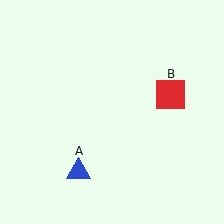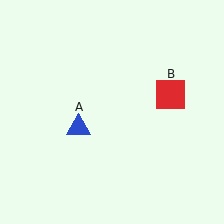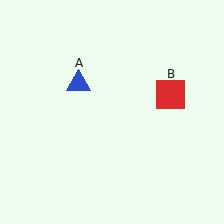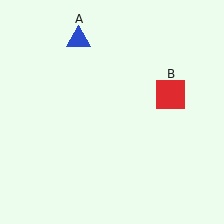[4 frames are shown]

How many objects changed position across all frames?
1 object changed position: blue triangle (object A).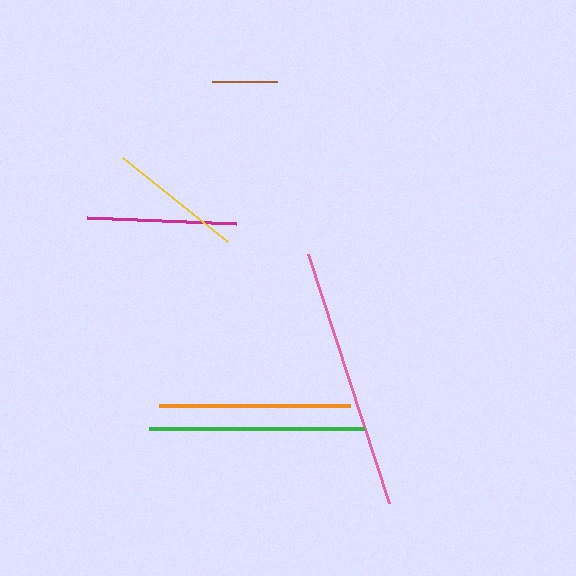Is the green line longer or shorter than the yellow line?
The green line is longer than the yellow line.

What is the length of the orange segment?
The orange segment is approximately 191 pixels long.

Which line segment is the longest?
The pink line is the longest at approximately 262 pixels.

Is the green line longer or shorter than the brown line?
The green line is longer than the brown line.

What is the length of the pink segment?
The pink segment is approximately 262 pixels long.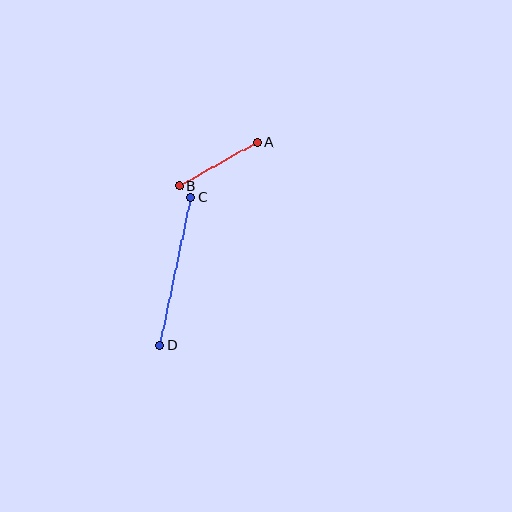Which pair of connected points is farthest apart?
Points C and D are farthest apart.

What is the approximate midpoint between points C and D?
The midpoint is at approximately (175, 271) pixels.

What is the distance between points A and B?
The distance is approximately 89 pixels.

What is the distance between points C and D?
The distance is approximately 151 pixels.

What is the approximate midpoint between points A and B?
The midpoint is at approximately (218, 164) pixels.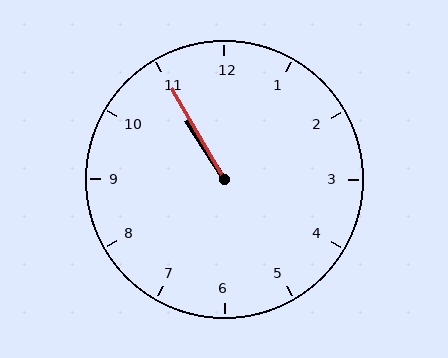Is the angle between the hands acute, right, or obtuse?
It is acute.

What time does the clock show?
10:55.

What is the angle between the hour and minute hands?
Approximately 2 degrees.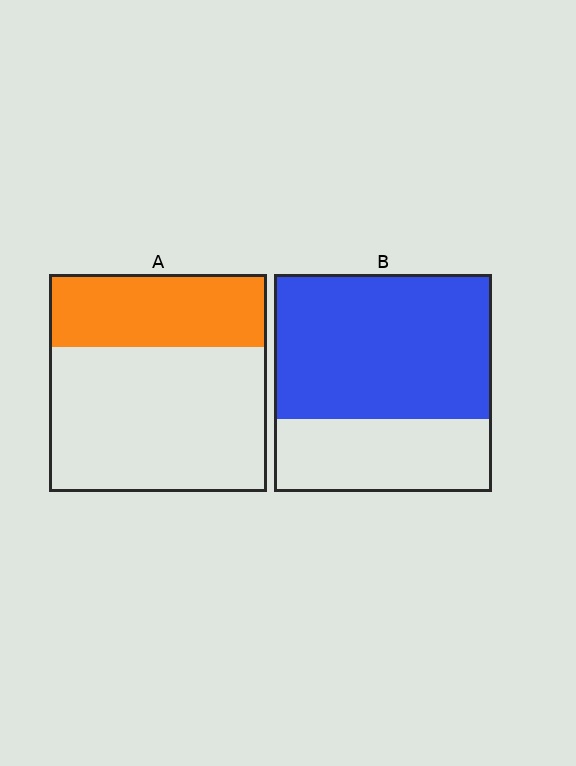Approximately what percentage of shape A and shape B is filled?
A is approximately 35% and B is approximately 65%.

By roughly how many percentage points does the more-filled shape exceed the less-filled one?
By roughly 35 percentage points (B over A).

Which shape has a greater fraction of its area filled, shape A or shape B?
Shape B.